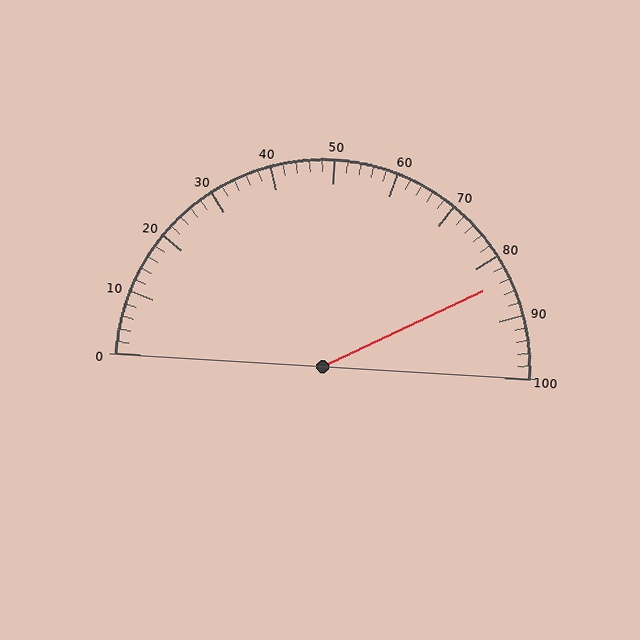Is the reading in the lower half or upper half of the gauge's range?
The reading is in the upper half of the range (0 to 100).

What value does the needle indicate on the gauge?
The needle indicates approximately 84.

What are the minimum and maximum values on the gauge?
The gauge ranges from 0 to 100.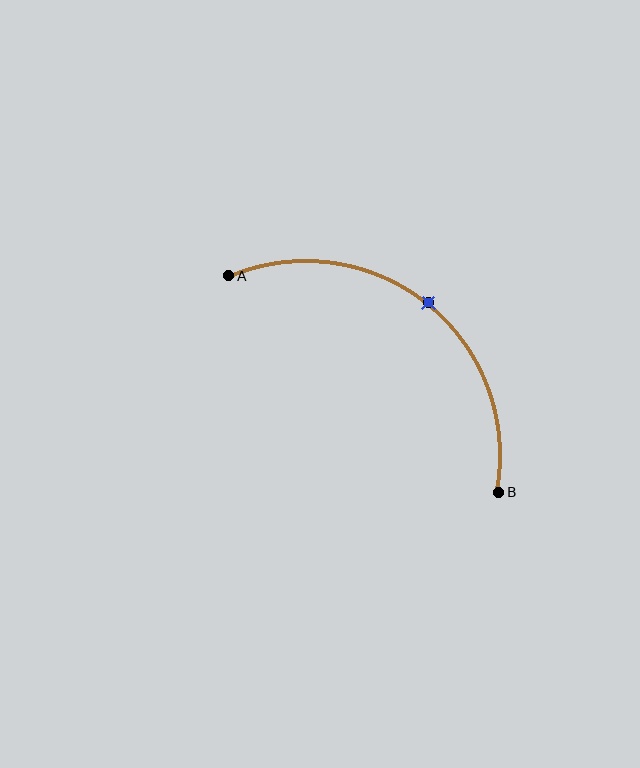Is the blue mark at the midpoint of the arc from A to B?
Yes. The blue mark lies on the arc at equal arc-length from both A and B — it is the arc midpoint.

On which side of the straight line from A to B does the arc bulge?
The arc bulges above and to the right of the straight line connecting A and B.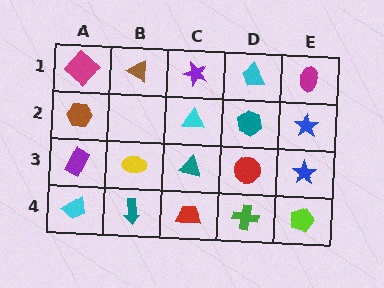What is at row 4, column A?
A cyan trapezoid.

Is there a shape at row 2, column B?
No, that cell is empty.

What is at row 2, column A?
A brown hexagon.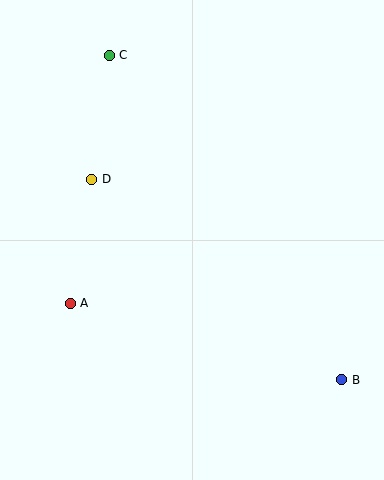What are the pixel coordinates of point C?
Point C is at (109, 55).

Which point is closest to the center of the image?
Point D at (92, 179) is closest to the center.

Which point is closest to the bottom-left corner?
Point A is closest to the bottom-left corner.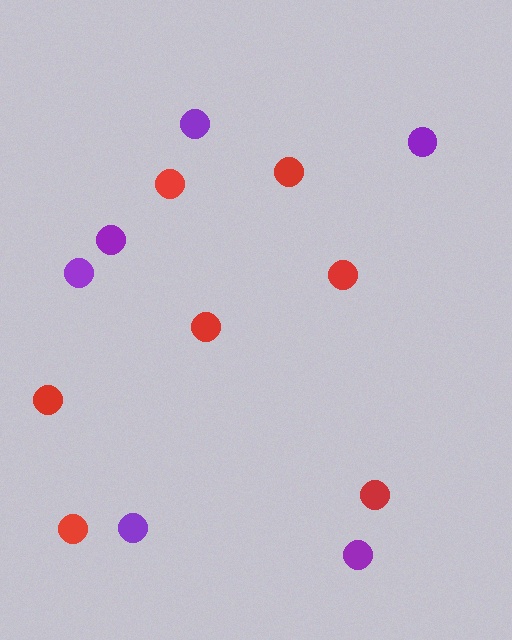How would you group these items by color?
There are 2 groups: one group of red circles (7) and one group of purple circles (6).